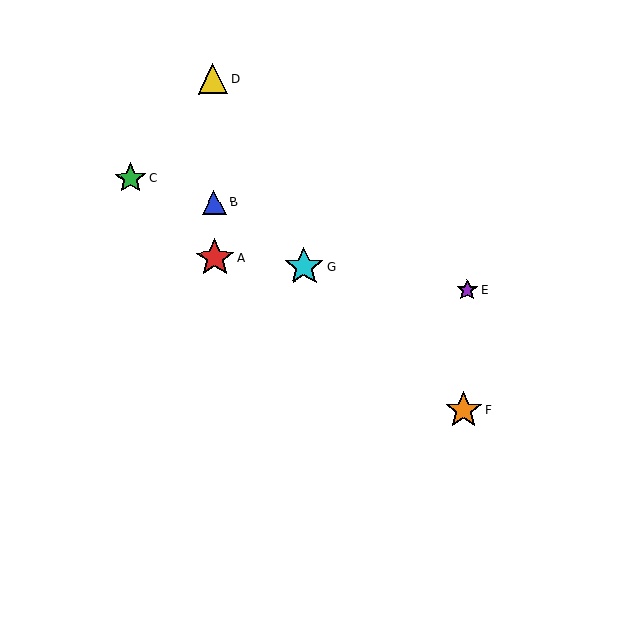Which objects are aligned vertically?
Objects A, B, D are aligned vertically.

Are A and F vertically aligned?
No, A is at x≈215 and F is at x≈464.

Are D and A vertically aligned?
Yes, both are at x≈213.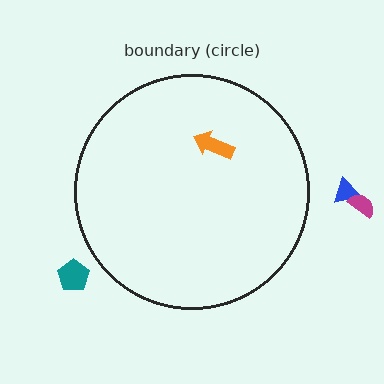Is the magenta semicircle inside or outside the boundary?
Outside.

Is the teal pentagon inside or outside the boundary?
Outside.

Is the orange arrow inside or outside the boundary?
Inside.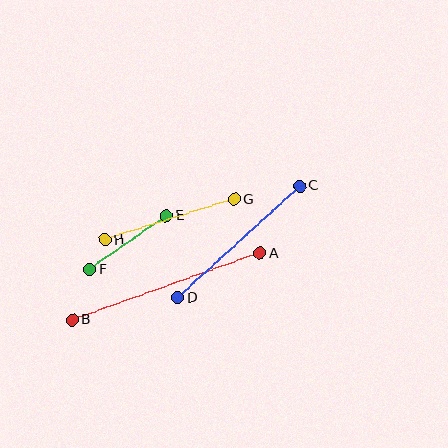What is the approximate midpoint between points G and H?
The midpoint is at approximately (170, 220) pixels.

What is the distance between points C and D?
The distance is approximately 165 pixels.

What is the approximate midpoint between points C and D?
The midpoint is at approximately (239, 242) pixels.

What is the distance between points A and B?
The distance is approximately 199 pixels.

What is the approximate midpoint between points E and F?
The midpoint is at approximately (128, 243) pixels.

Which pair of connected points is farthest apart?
Points A and B are farthest apart.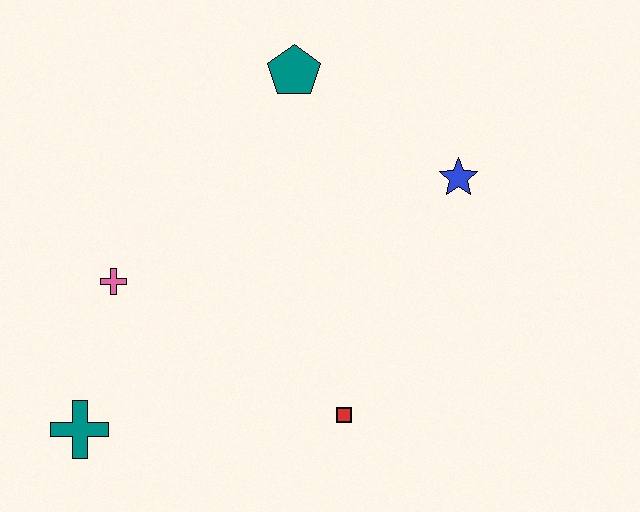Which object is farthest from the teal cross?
The blue star is farthest from the teal cross.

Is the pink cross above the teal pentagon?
No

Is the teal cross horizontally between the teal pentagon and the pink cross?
No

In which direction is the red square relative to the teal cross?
The red square is to the right of the teal cross.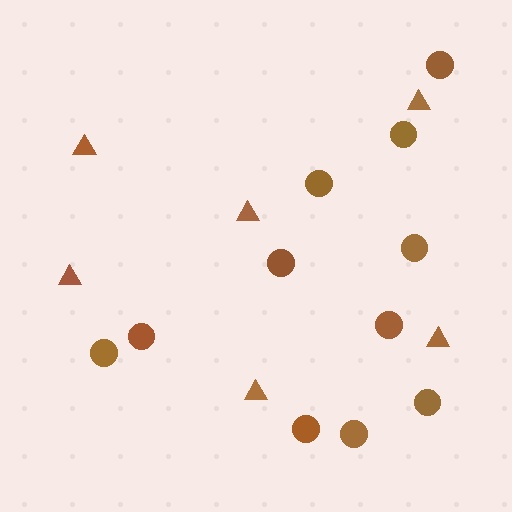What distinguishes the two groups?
There are 2 groups: one group of triangles (6) and one group of circles (11).